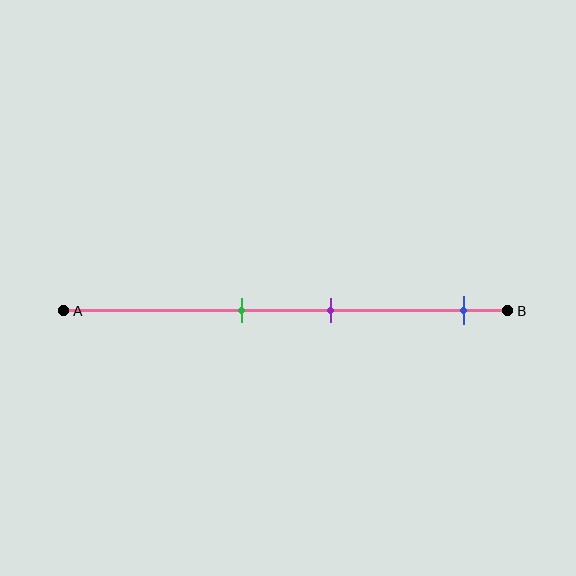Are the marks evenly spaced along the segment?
No, the marks are not evenly spaced.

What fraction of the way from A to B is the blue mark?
The blue mark is approximately 90% (0.9) of the way from A to B.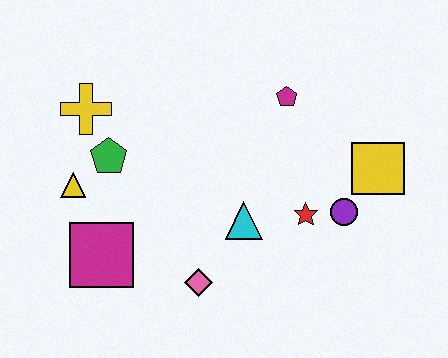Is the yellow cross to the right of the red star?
No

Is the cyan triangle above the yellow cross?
No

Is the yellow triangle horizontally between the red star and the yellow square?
No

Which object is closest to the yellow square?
The purple circle is closest to the yellow square.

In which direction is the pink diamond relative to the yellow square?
The pink diamond is to the left of the yellow square.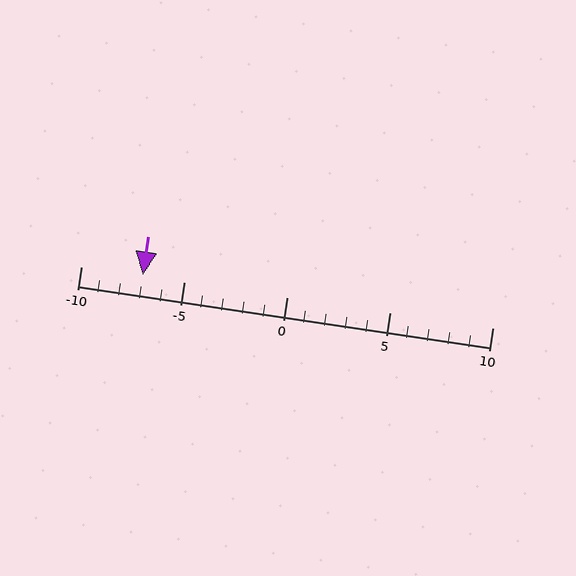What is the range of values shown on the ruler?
The ruler shows values from -10 to 10.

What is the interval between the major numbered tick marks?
The major tick marks are spaced 5 units apart.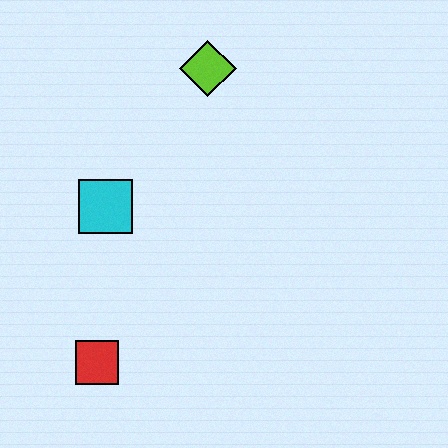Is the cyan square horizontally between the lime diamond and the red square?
Yes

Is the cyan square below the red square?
No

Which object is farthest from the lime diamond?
The red square is farthest from the lime diamond.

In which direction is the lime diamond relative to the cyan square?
The lime diamond is above the cyan square.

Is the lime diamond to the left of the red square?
No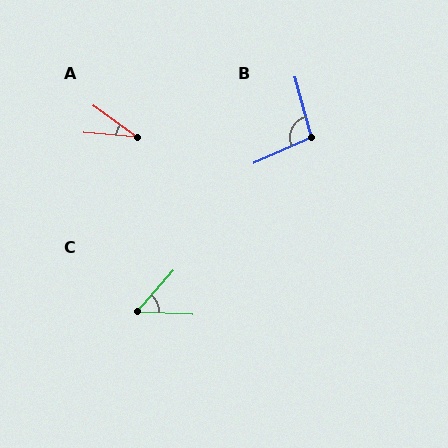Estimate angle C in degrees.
Approximately 52 degrees.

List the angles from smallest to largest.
A (31°), C (52°), B (99°).